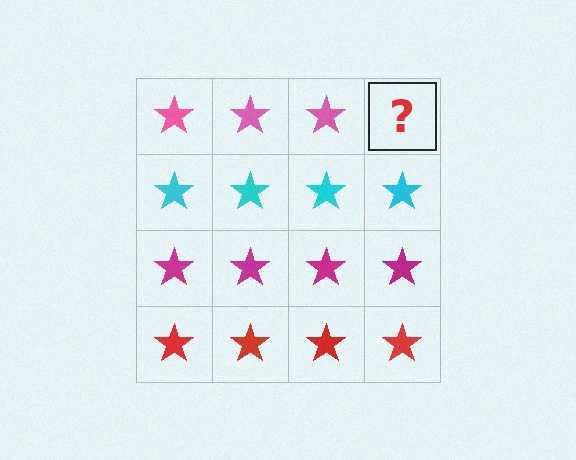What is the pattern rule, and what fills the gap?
The rule is that each row has a consistent color. The gap should be filled with a pink star.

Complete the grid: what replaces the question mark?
The question mark should be replaced with a pink star.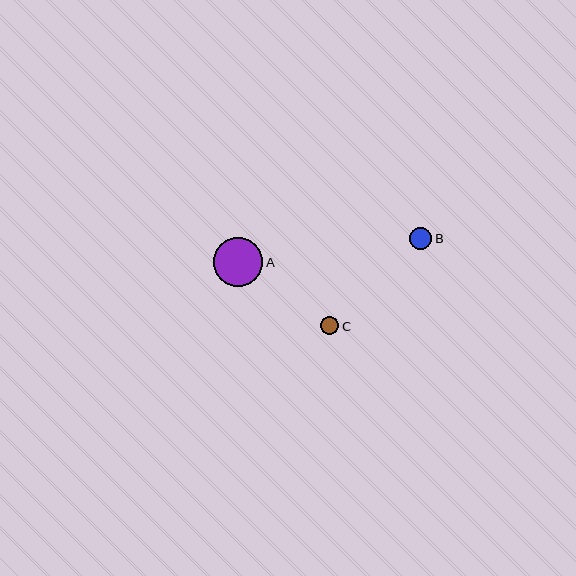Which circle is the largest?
Circle A is the largest with a size of approximately 49 pixels.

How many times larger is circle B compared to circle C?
Circle B is approximately 1.2 times the size of circle C.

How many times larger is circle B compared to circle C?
Circle B is approximately 1.2 times the size of circle C.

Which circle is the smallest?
Circle C is the smallest with a size of approximately 18 pixels.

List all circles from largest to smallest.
From largest to smallest: A, B, C.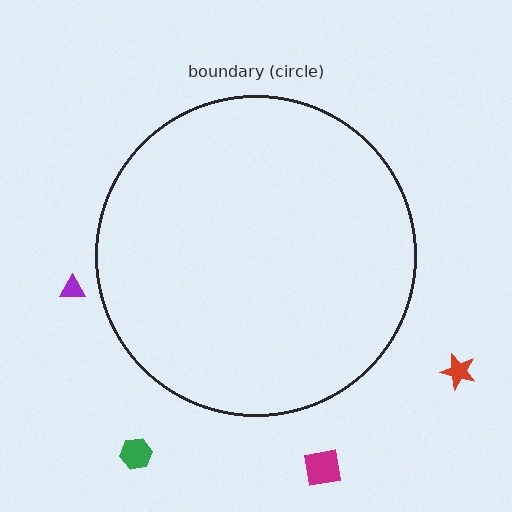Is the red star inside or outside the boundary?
Outside.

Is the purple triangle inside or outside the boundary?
Outside.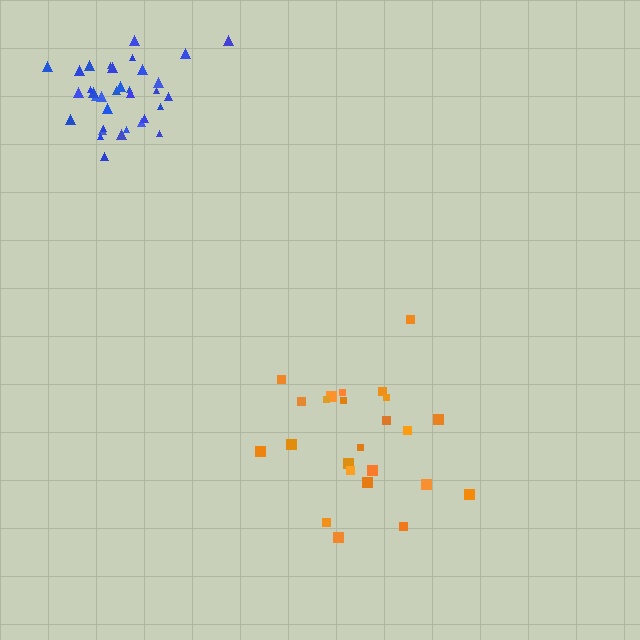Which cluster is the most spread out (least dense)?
Orange.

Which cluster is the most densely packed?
Blue.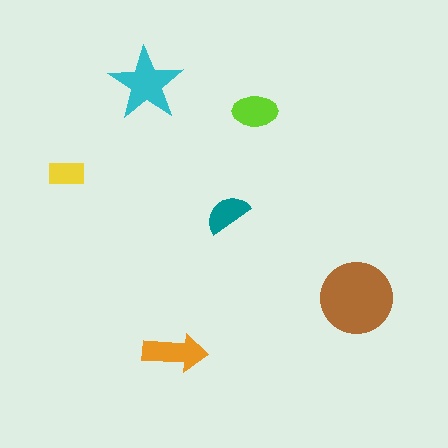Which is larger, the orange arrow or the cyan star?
The cyan star.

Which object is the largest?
The brown circle.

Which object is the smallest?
The yellow rectangle.